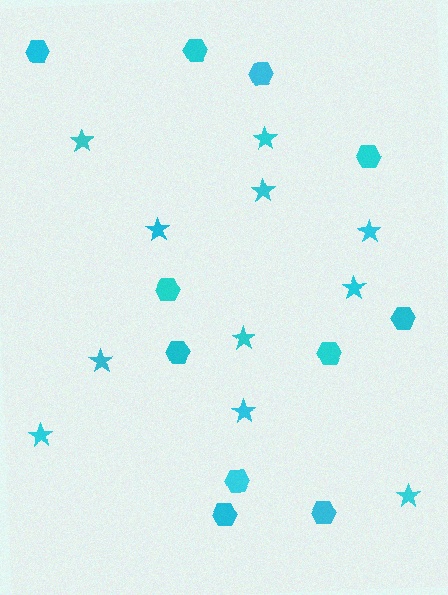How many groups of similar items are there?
There are 2 groups: one group of hexagons (11) and one group of stars (11).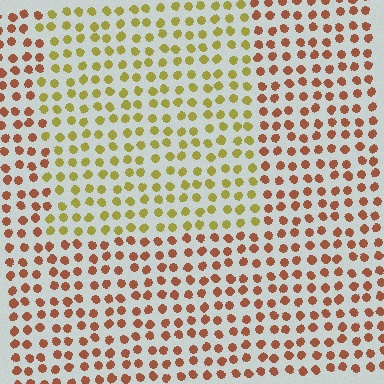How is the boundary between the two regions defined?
The boundary is defined purely by a slight shift in hue (about 46 degrees). Spacing, size, and orientation are identical on both sides.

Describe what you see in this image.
The image is filled with small brown elements in a uniform arrangement. A rectangle-shaped region is visible where the elements are tinted to a slightly different hue, forming a subtle color boundary.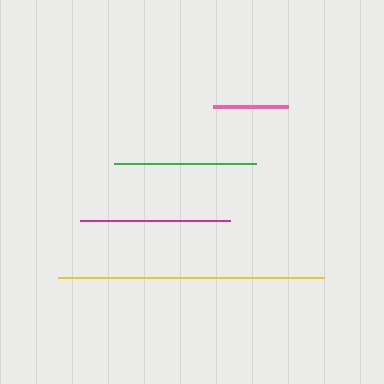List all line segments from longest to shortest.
From longest to shortest: yellow, magenta, green, pink.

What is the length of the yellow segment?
The yellow segment is approximately 266 pixels long.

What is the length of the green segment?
The green segment is approximately 142 pixels long.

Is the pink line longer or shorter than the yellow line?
The yellow line is longer than the pink line.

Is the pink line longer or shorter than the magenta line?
The magenta line is longer than the pink line.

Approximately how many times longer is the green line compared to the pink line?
The green line is approximately 1.9 times the length of the pink line.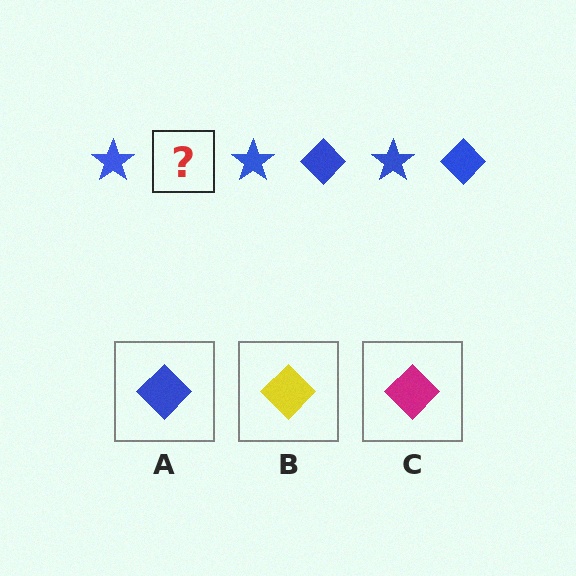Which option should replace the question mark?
Option A.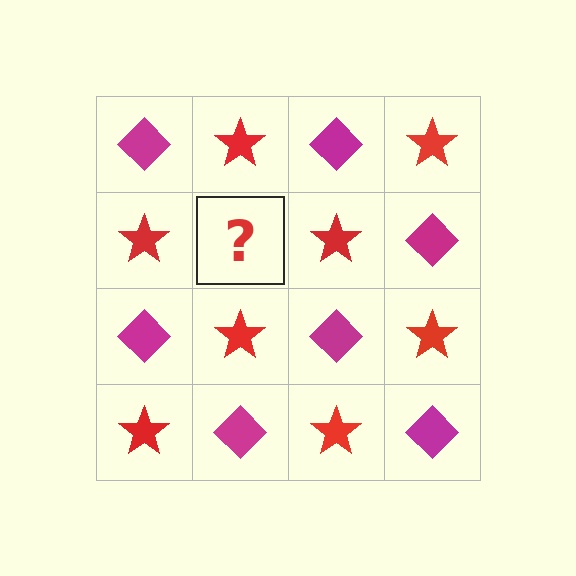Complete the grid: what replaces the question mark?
The question mark should be replaced with a magenta diamond.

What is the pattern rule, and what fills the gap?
The rule is that it alternates magenta diamond and red star in a checkerboard pattern. The gap should be filled with a magenta diamond.